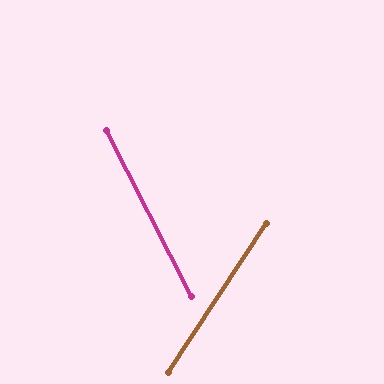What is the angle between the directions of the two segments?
Approximately 60 degrees.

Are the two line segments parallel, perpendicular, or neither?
Neither parallel nor perpendicular — they differ by about 60°.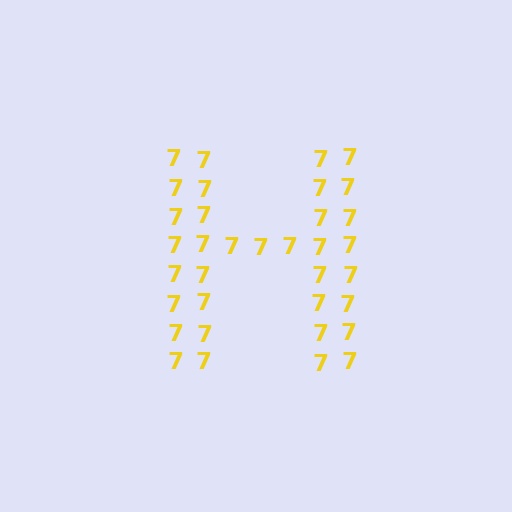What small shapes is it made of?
It is made of small digit 7's.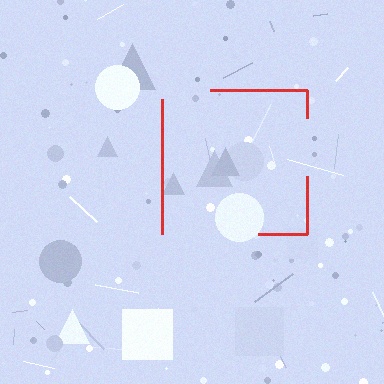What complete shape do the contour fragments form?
The contour fragments form a square.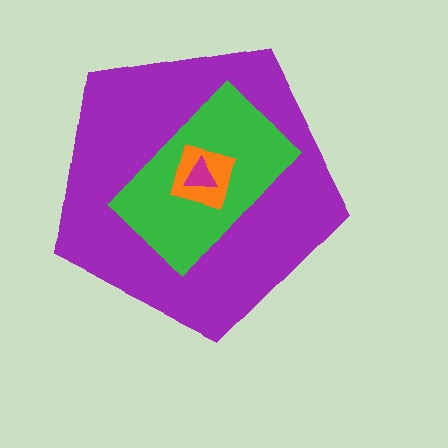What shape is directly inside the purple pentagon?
The green rectangle.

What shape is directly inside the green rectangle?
The orange square.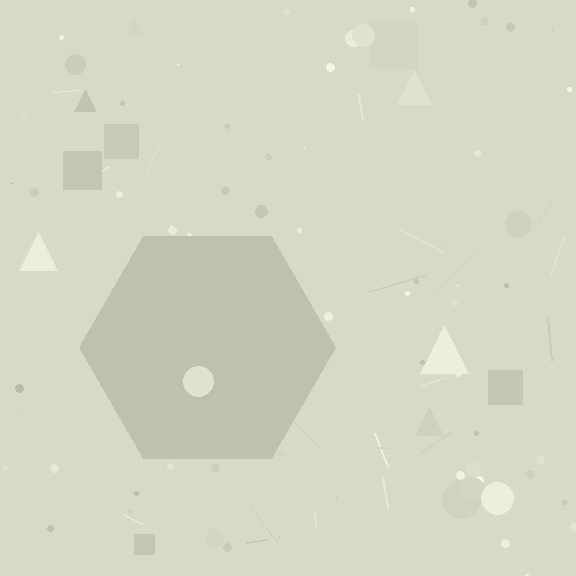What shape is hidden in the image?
A hexagon is hidden in the image.